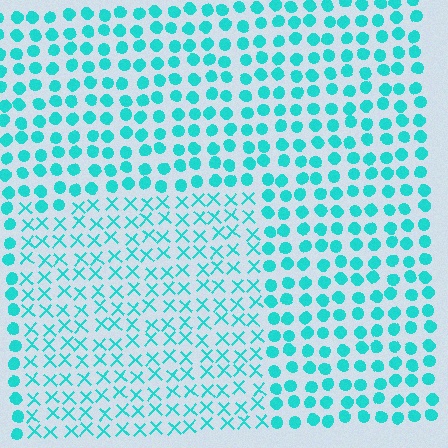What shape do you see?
I see a rectangle.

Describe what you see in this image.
The image is filled with small cyan elements arranged in a uniform grid. A rectangle-shaped region contains X marks, while the surrounding area contains circles. The boundary is defined purely by the change in element shape.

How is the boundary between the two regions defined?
The boundary is defined by a change in element shape: X marks inside vs. circles outside. All elements share the same color and spacing.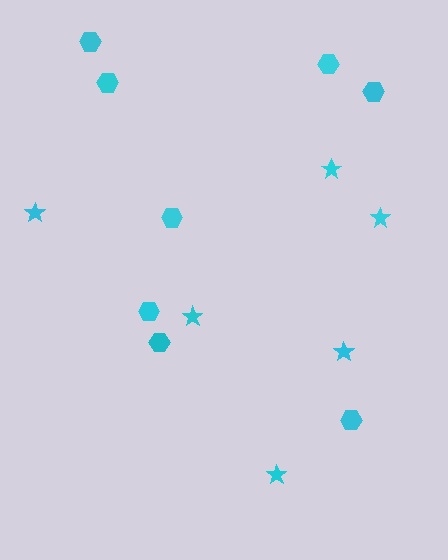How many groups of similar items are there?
There are 2 groups: one group of stars (6) and one group of hexagons (8).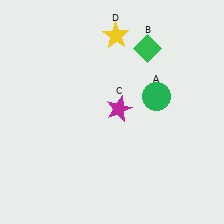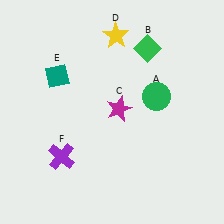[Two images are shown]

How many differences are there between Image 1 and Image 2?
There are 2 differences between the two images.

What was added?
A teal diamond (E), a purple cross (F) were added in Image 2.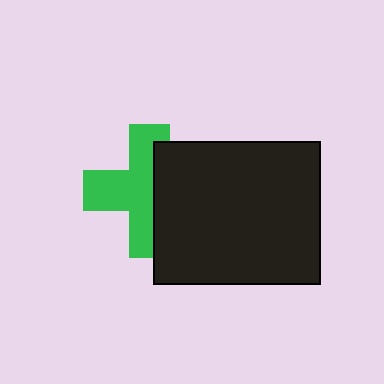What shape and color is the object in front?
The object in front is a black rectangle.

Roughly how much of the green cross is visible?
About half of it is visible (roughly 58%).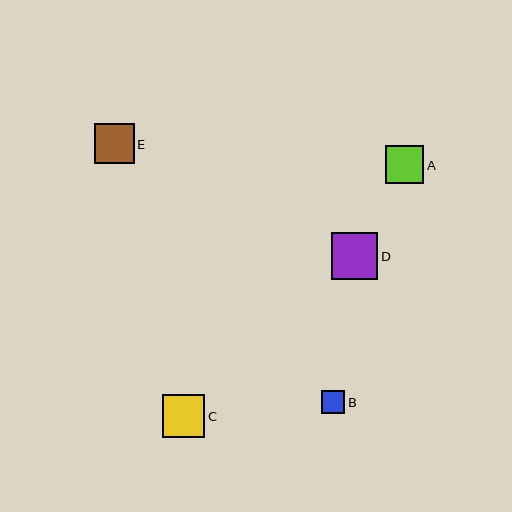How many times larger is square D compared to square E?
Square D is approximately 1.2 times the size of square E.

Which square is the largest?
Square D is the largest with a size of approximately 46 pixels.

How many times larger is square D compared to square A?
Square D is approximately 1.2 times the size of square A.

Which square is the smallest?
Square B is the smallest with a size of approximately 23 pixels.